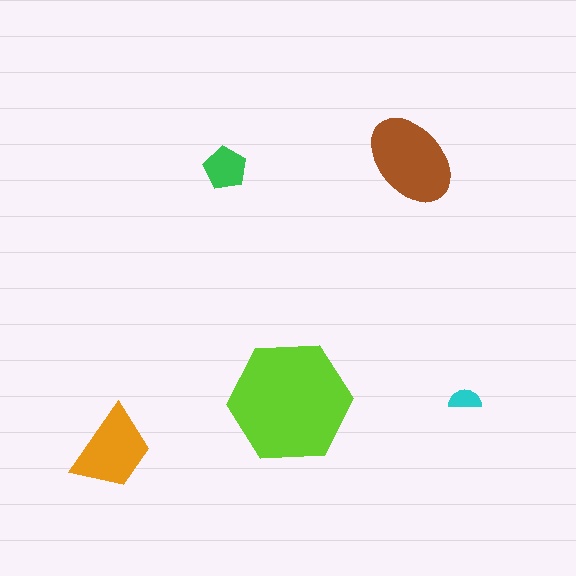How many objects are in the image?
There are 5 objects in the image.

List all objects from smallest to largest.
The cyan semicircle, the green pentagon, the orange trapezoid, the brown ellipse, the lime hexagon.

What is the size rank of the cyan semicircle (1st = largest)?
5th.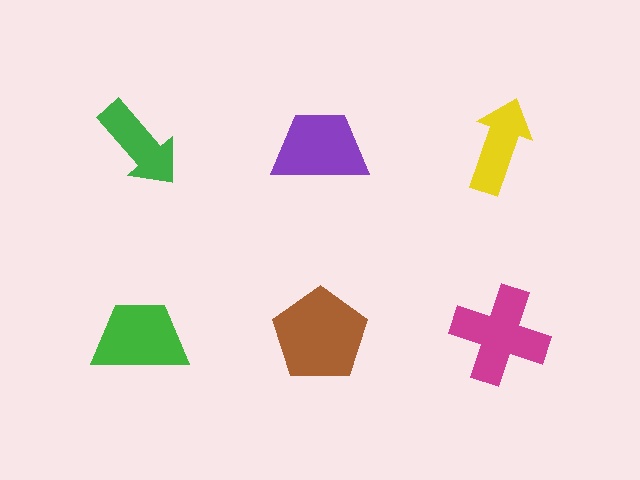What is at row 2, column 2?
A brown pentagon.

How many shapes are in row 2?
3 shapes.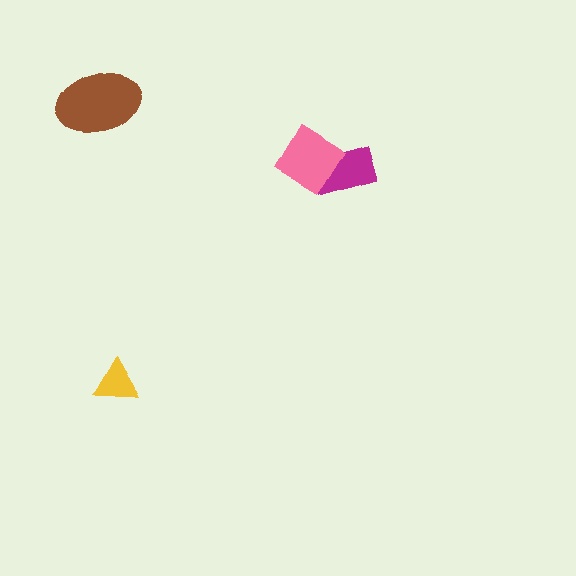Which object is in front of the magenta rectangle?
The pink diamond is in front of the magenta rectangle.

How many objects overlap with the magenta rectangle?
1 object overlaps with the magenta rectangle.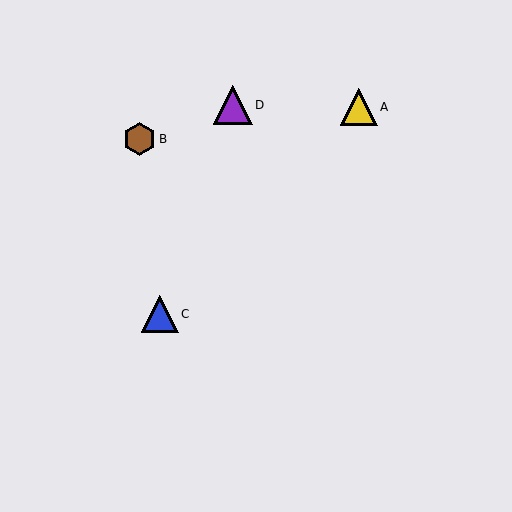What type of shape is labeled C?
Shape C is a blue triangle.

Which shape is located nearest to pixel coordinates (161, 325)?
The blue triangle (labeled C) at (160, 314) is nearest to that location.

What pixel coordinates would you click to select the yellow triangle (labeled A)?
Click at (359, 107) to select the yellow triangle A.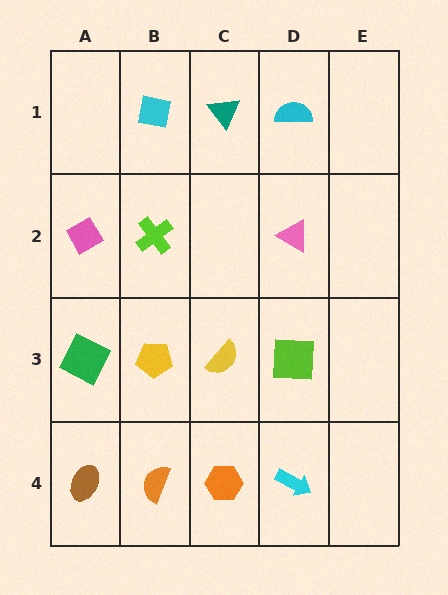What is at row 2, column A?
A pink diamond.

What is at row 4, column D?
A cyan arrow.